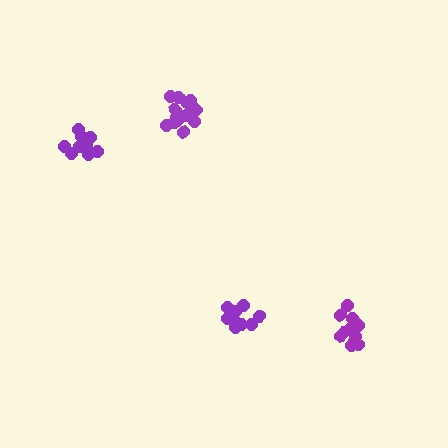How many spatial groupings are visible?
There are 4 spatial groupings.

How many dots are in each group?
Group 1: 15 dots, Group 2: 11 dots, Group 3: 10 dots, Group 4: 10 dots (46 total).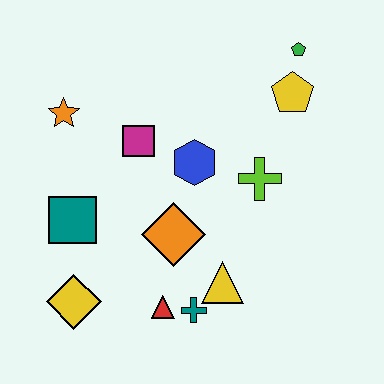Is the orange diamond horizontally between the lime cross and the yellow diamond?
Yes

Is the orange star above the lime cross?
Yes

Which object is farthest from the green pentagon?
The yellow diamond is farthest from the green pentagon.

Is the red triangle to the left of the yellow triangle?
Yes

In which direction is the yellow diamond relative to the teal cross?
The yellow diamond is to the left of the teal cross.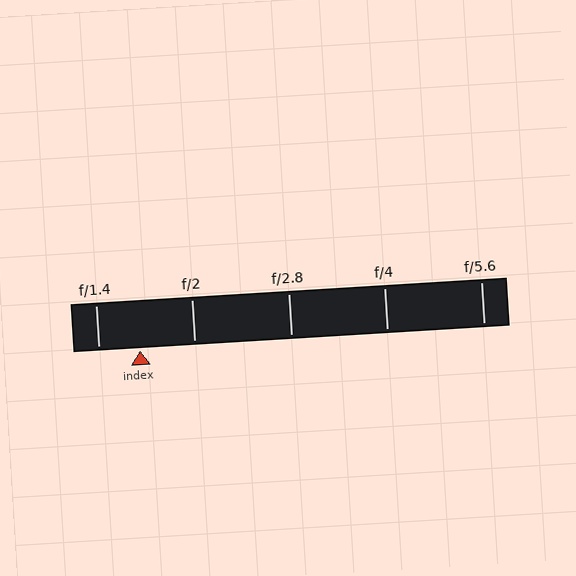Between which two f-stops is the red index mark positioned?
The index mark is between f/1.4 and f/2.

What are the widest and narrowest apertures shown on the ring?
The widest aperture shown is f/1.4 and the narrowest is f/5.6.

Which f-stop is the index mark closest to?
The index mark is closest to f/1.4.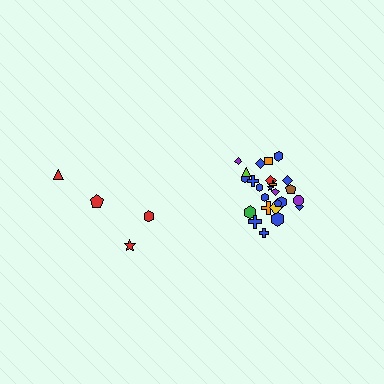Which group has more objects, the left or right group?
The right group.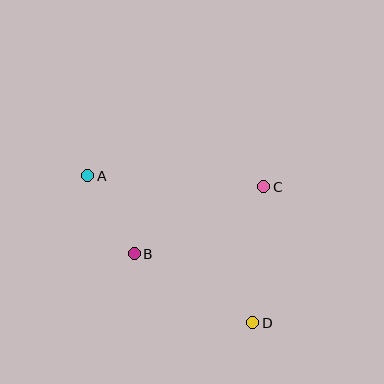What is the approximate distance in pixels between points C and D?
The distance between C and D is approximately 136 pixels.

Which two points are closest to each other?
Points A and B are closest to each other.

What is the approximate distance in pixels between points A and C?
The distance between A and C is approximately 176 pixels.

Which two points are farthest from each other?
Points A and D are farthest from each other.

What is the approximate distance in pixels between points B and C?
The distance between B and C is approximately 146 pixels.